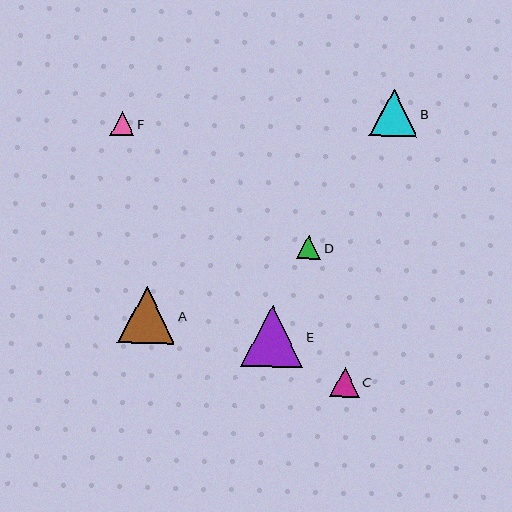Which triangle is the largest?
Triangle E is the largest with a size of approximately 62 pixels.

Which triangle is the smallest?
Triangle F is the smallest with a size of approximately 24 pixels.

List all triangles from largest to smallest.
From largest to smallest: E, A, B, C, D, F.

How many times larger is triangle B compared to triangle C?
Triangle B is approximately 1.6 times the size of triangle C.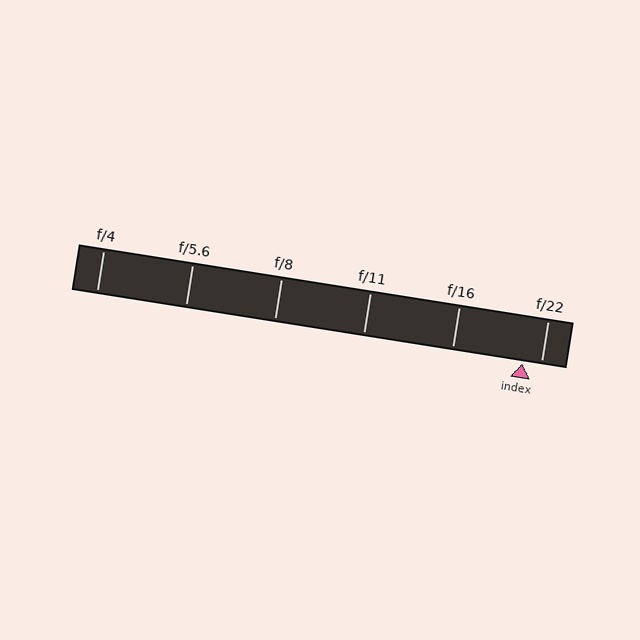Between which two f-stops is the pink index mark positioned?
The index mark is between f/16 and f/22.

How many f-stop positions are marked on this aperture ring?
There are 6 f-stop positions marked.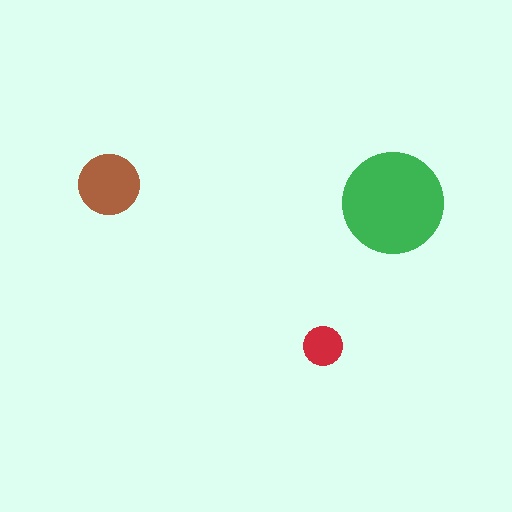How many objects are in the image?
There are 3 objects in the image.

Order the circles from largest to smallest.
the green one, the brown one, the red one.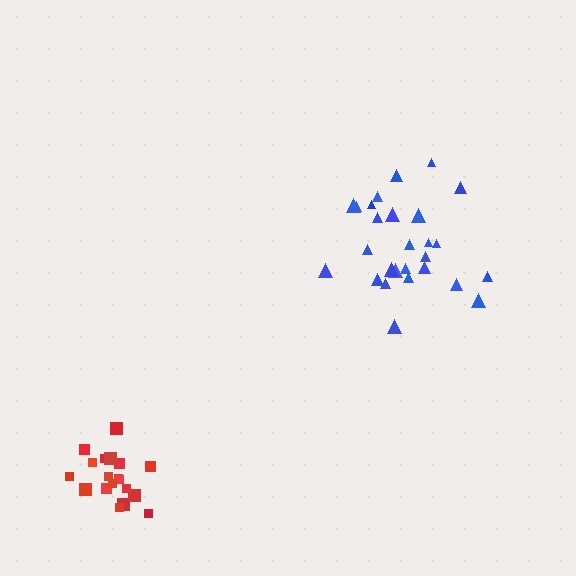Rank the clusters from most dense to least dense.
red, blue.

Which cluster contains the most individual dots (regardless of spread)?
Blue (27).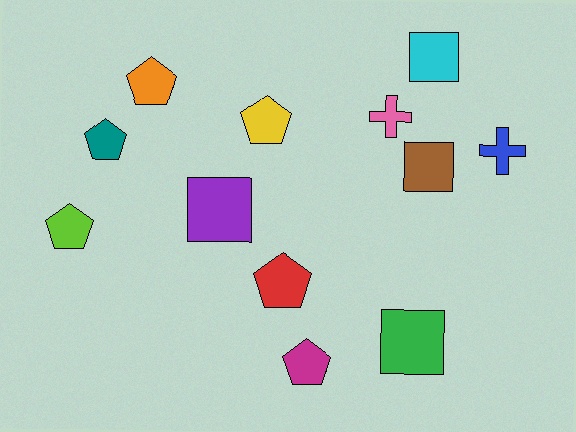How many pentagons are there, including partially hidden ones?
There are 6 pentagons.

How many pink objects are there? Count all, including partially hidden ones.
There is 1 pink object.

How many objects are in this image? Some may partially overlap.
There are 12 objects.